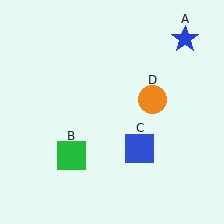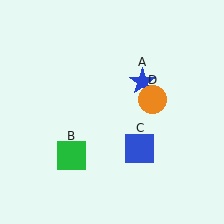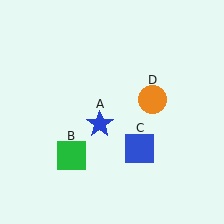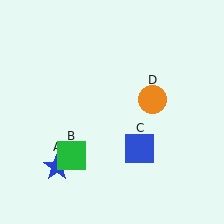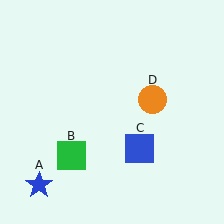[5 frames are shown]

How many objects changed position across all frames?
1 object changed position: blue star (object A).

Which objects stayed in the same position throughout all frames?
Green square (object B) and blue square (object C) and orange circle (object D) remained stationary.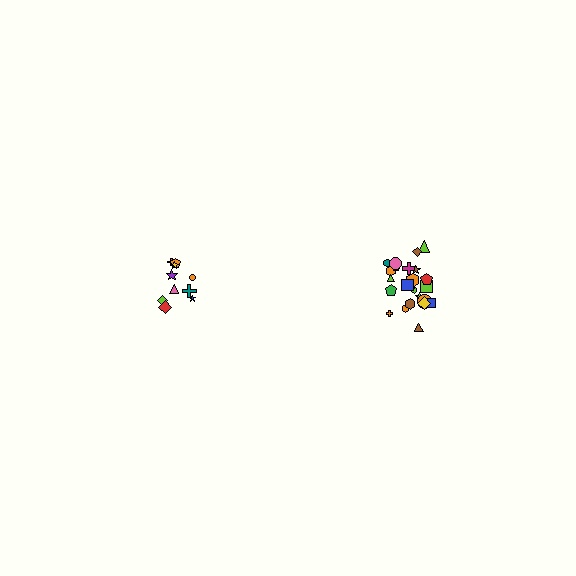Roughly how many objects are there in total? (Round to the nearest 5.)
Roughly 35 objects in total.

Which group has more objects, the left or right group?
The right group.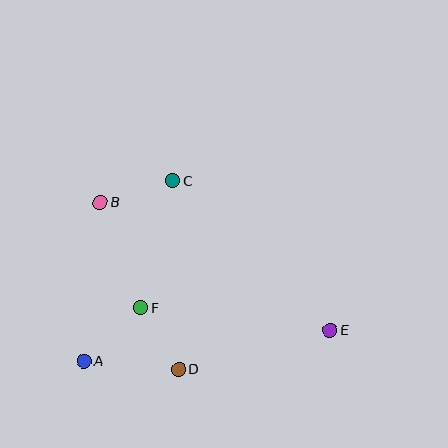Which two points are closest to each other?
Points D and F are closest to each other.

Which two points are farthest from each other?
Points B and E are farthest from each other.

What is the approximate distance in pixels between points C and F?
The distance between C and F is approximately 132 pixels.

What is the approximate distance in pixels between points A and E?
The distance between A and E is approximately 248 pixels.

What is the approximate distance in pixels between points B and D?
The distance between B and D is approximately 184 pixels.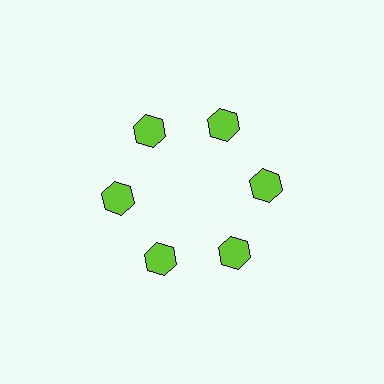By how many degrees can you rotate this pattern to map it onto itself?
The pattern maps onto itself every 60 degrees of rotation.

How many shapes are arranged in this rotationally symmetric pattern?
There are 6 shapes, arranged in 6 groups of 1.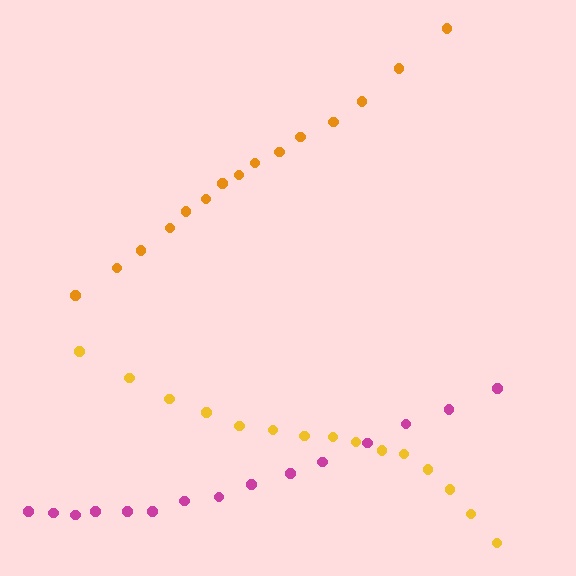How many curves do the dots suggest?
There are 3 distinct paths.